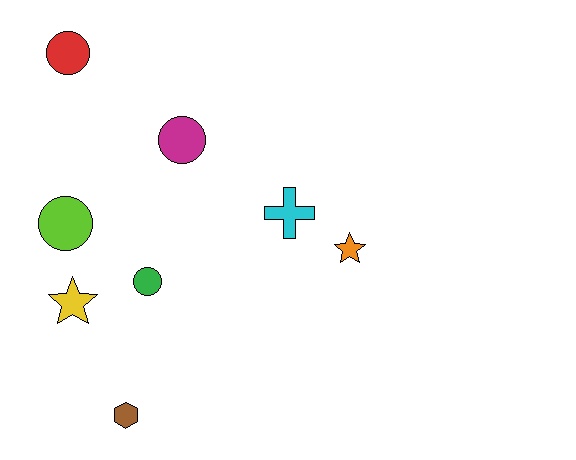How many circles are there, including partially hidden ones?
There are 4 circles.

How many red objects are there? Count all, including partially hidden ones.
There is 1 red object.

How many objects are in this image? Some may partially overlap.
There are 8 objects.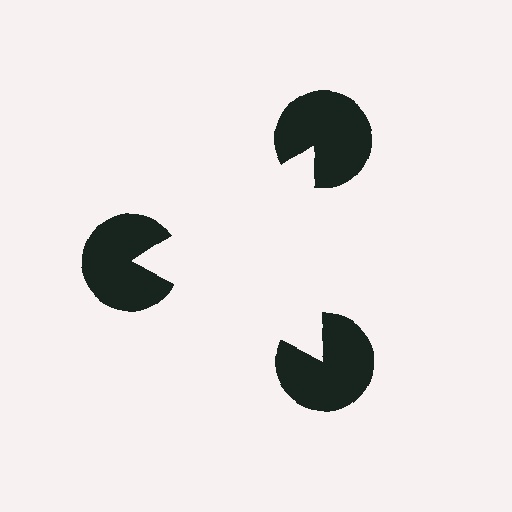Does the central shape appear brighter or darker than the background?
It typically appears slightly brighter than the background, even though no actual brightness change is drawn.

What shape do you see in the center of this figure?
An illusory triangle — its edges are inferred from the aligned wedge cuts in the pac-man discs, not physically drawn.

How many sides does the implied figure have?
3 sides.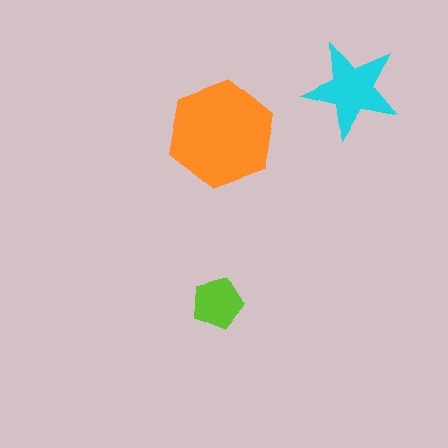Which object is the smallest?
The lime pentagon.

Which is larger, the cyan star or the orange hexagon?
The orange hexagon.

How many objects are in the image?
There are 3 objects in the image.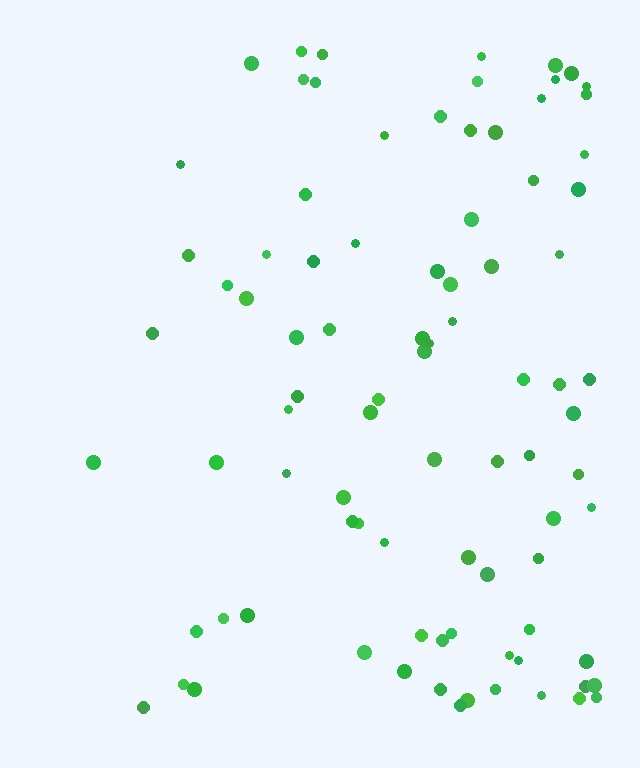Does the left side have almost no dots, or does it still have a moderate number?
Still a moderate number, just noticeably fewer than the right.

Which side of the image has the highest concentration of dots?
The right.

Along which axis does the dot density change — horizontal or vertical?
Horizontal.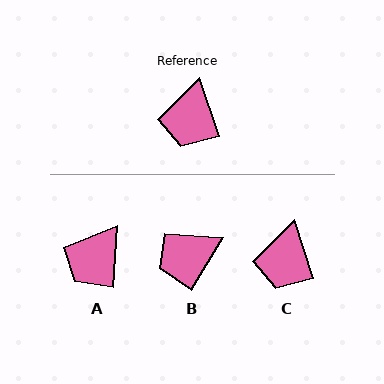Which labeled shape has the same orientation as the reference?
C.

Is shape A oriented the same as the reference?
No, it is off by about 22 degrees.